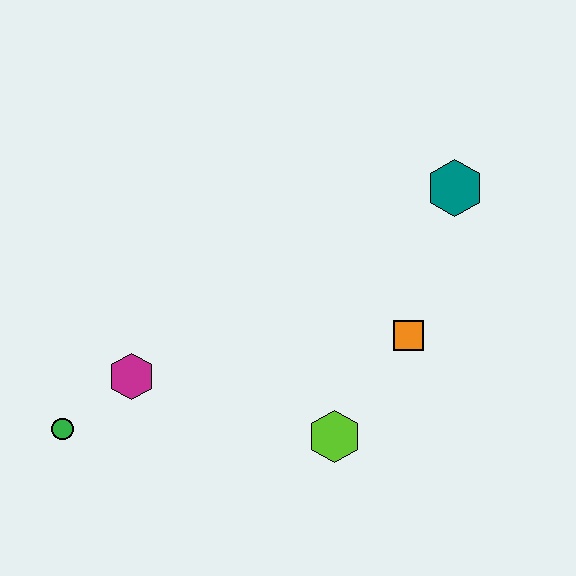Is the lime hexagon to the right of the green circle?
Yes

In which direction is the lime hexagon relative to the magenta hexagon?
The lime hexagon is to the right of the magenta hexagon.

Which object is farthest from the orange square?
The green circle is farthest from the orange square.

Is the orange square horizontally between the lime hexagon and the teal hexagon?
Yes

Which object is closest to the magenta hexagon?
The green circle is closest to the magenta hexagon.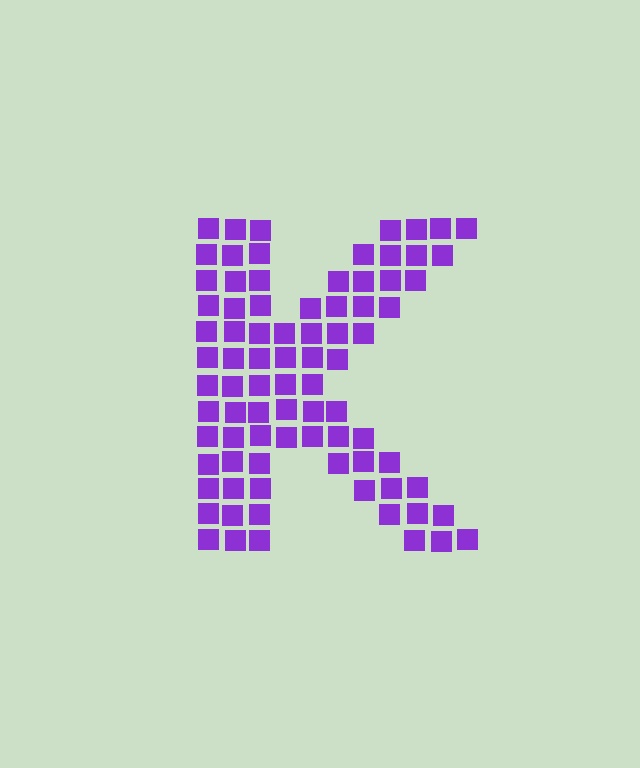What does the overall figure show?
The overall figure shows the letter K.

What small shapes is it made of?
It is made of small squares.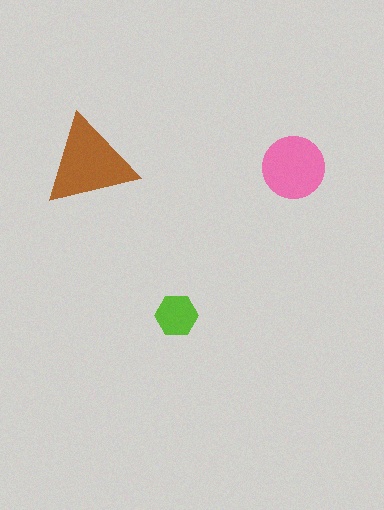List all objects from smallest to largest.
The lime hexagon, the pink circle, the brown triangle.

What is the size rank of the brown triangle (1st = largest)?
1st.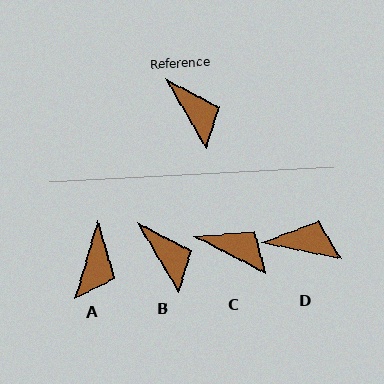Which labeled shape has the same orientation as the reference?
B.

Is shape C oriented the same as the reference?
No, it is off by about 32 degrees.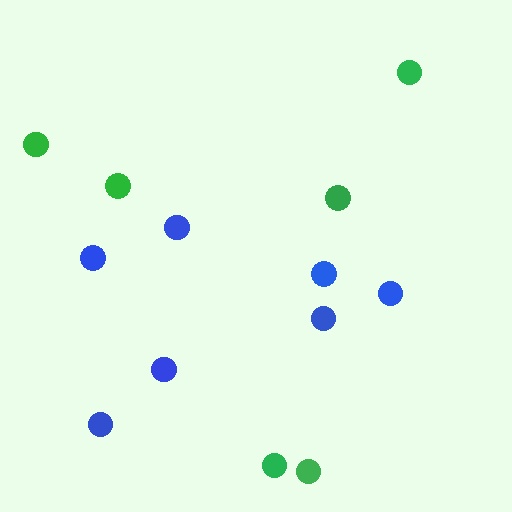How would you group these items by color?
There are 2 groups: one group of green circles (6) and one group of blue circles (7).